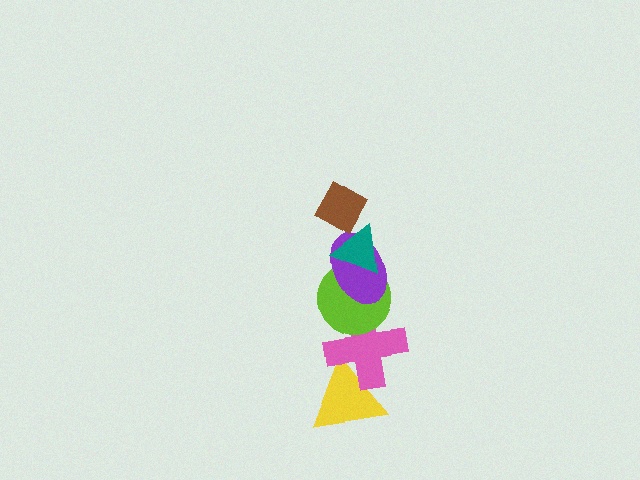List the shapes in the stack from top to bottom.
From top to bottom: the brown diamond, the teal triangle, the purple ellipse, the lime circle, the pink cross, the yellow triangle.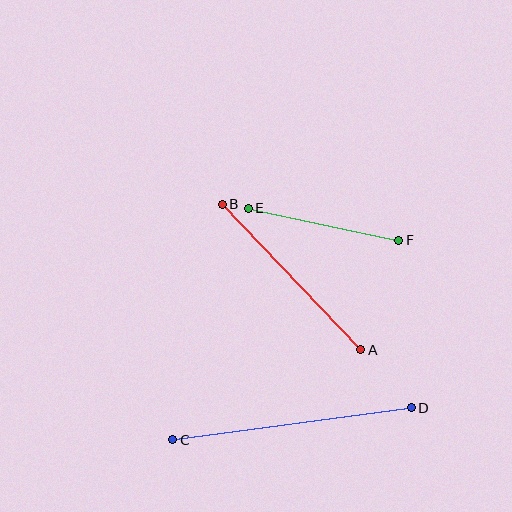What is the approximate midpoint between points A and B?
The midpoint is at approximately (291, 277) pixels.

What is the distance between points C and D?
The distance is approximately 241 pixels.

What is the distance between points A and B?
The distance is approximately 201 pixels.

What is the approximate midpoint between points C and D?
The midpoint is at approximately (292, 424) pixels.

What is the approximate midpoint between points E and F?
The midpoint is at approximately (323, 224) pixels.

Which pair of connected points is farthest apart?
Points C and D are farthest apart.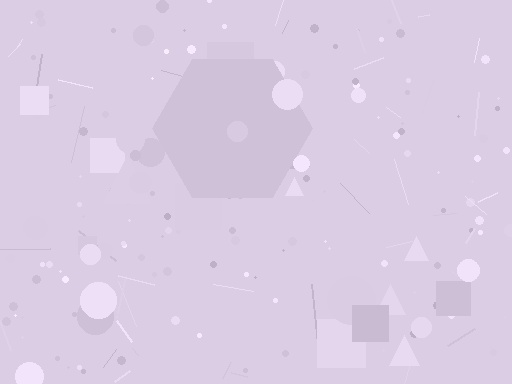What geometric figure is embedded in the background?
A hexagon is embedded in the background.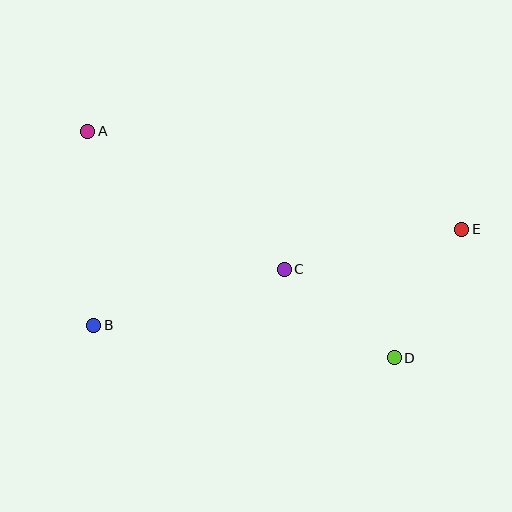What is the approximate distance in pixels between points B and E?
The distance between B and E is approximately 380 pixels.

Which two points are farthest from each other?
Points A and E are farthest from each other.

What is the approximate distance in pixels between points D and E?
The distance between D and E is approximately 145 pixels.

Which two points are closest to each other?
Points C and D are closest to each other.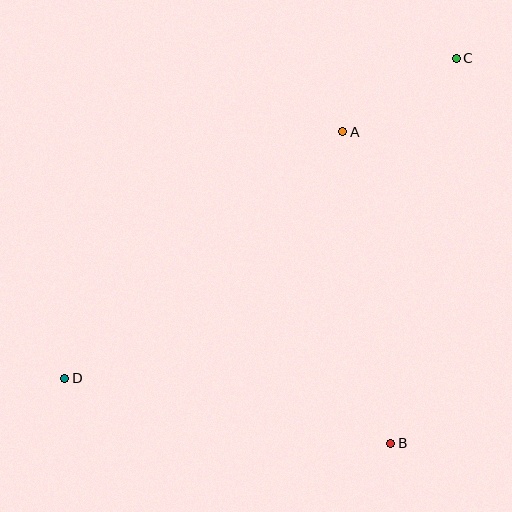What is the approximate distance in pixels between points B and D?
The distance between B and D is approximately 333 pixels.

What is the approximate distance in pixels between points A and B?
The distance between A and B is approximately 315 pixels.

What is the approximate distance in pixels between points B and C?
The distance between B and C is approximately 391 pixels.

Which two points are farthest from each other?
Points C and D are farthest from each other.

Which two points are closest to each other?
Points A and C are closest to each other.